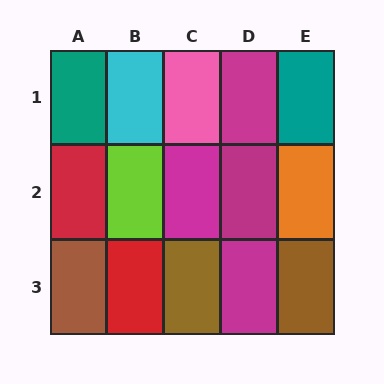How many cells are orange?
1 cell is orange.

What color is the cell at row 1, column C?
Pink.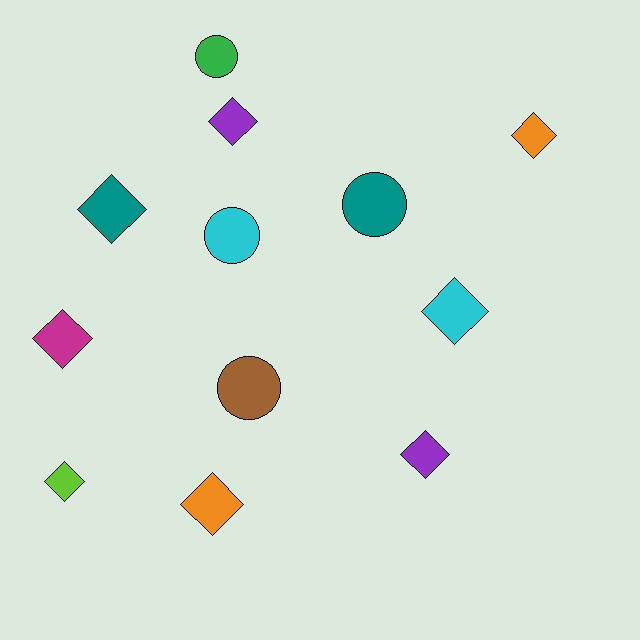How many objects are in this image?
There are 12 objects.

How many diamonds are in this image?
There are 8 diamonds.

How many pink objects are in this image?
There are no pink objects.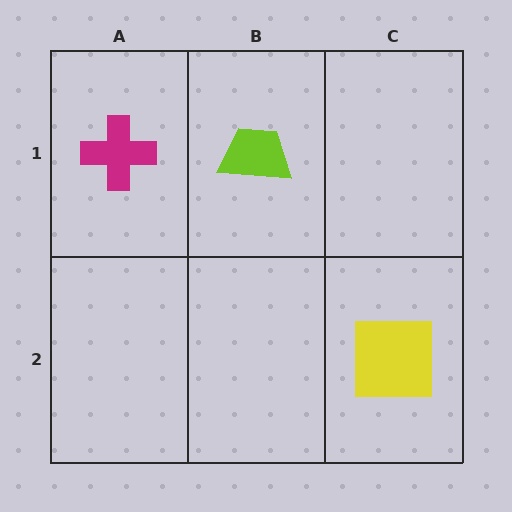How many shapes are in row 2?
1 shape.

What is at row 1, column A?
A magenta cross.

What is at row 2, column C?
A yellow square.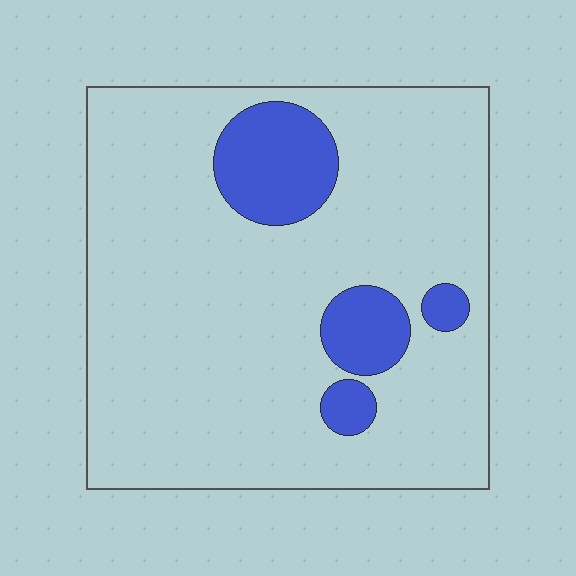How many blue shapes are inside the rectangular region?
4.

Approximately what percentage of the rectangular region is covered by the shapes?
Approximately 15%.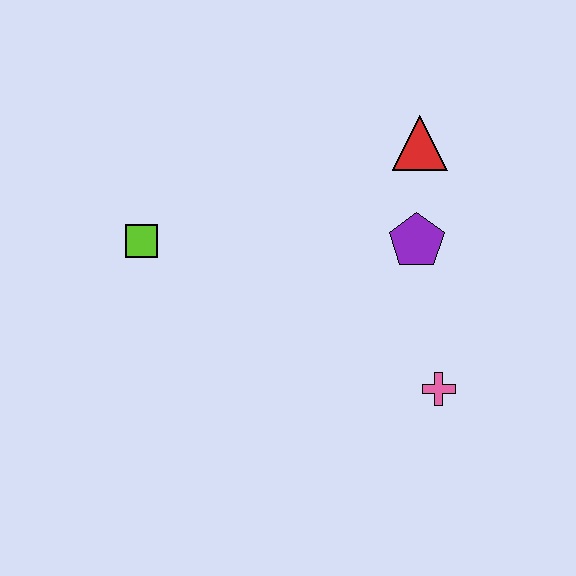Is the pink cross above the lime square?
No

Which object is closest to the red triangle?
The purple pentagon is closest to the red triangle.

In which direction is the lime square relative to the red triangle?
The lime square is to the left of the red triangle.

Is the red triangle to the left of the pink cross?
Yes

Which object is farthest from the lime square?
The pink cross is farthest from the lime square.